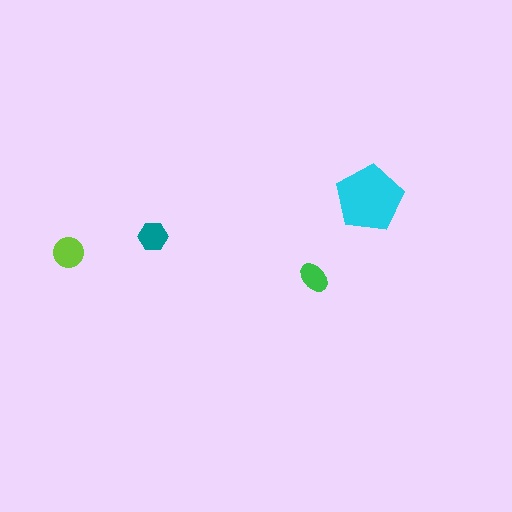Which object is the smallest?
The green ellipse.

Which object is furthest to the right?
The cyan pentagon is rightmost.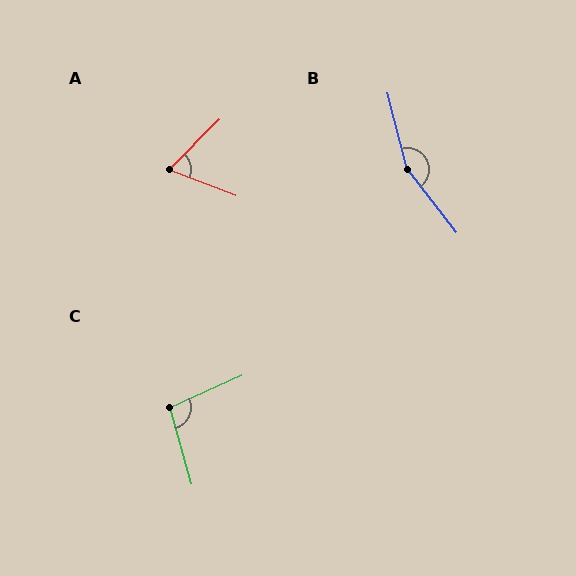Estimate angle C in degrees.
Approximately 99 degrees.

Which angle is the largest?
B, at approximately 157 degrees.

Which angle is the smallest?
A, at approximately 66 degrees.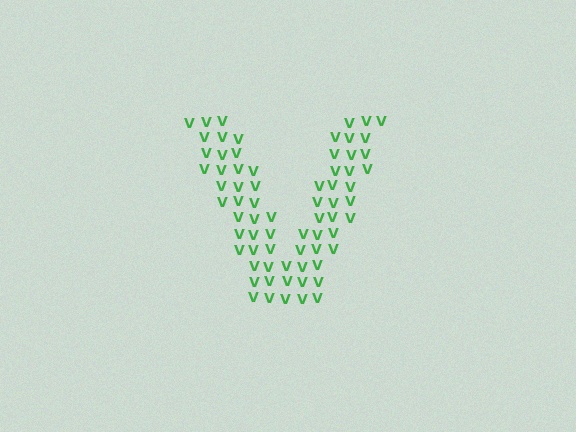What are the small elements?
The small elements are letter V's.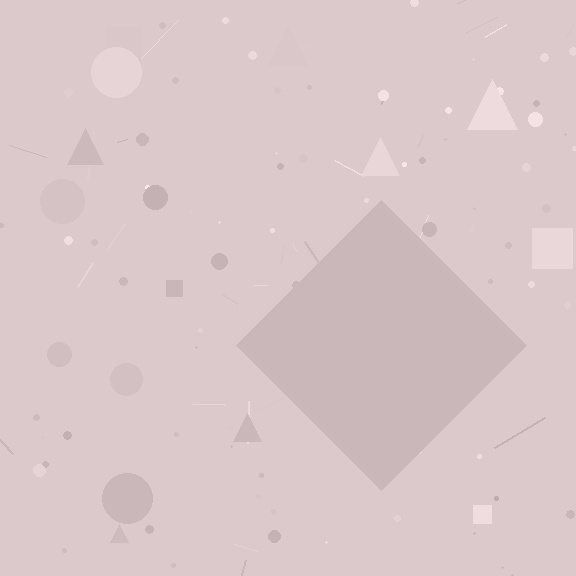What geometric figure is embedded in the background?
A diamond is embedded in the background.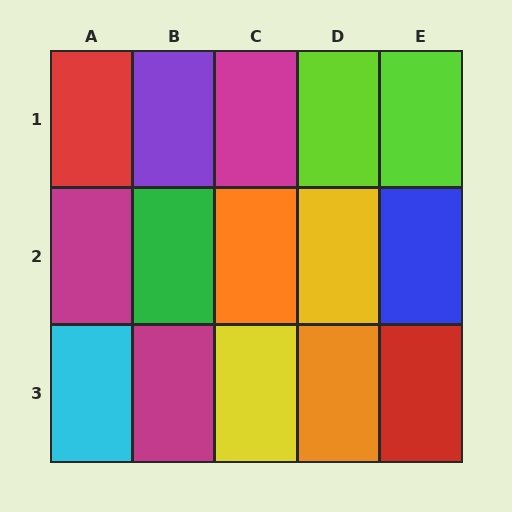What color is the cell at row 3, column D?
Orange.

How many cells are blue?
1 cell is blue.